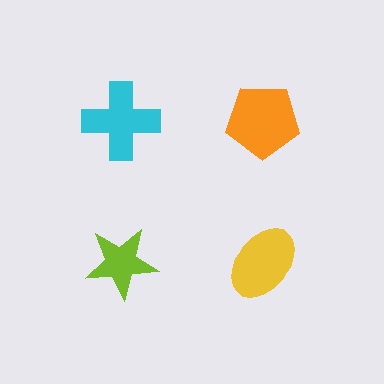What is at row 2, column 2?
A yellow ellipse.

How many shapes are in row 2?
2 shapes.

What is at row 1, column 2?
An orange pentagon.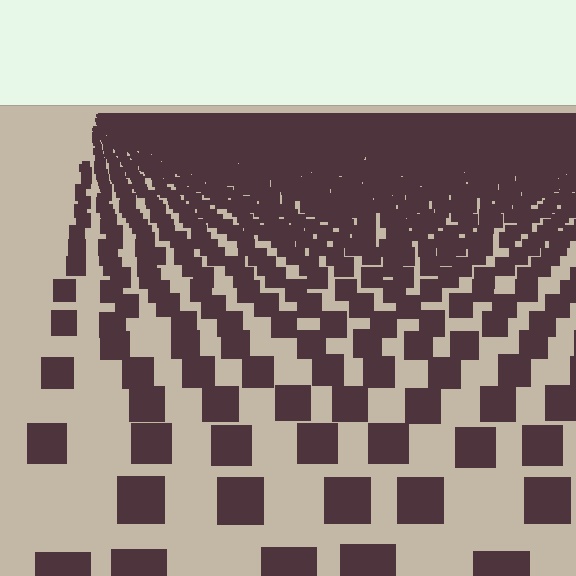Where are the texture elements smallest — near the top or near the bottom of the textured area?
Near the top.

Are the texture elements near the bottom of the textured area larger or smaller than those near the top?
Larger. Near the bottom, elements are closer to the viewer and appear at a bigger on-screen size.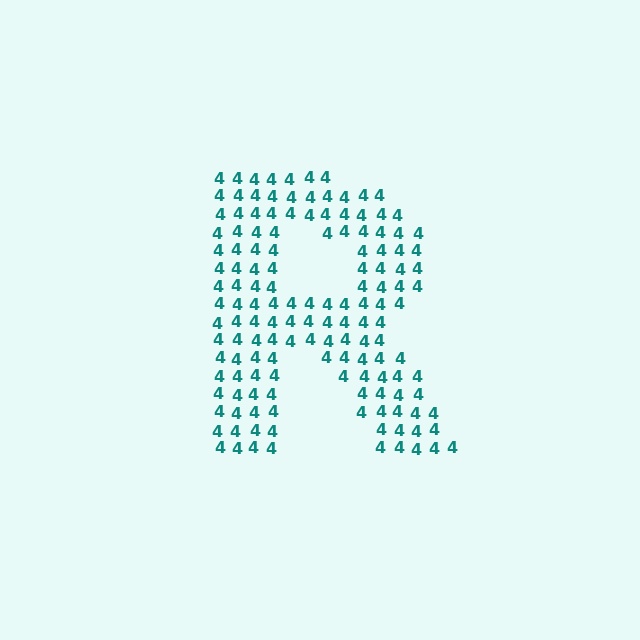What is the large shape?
The large shape is the letter R.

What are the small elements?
The small elements are digit 4's.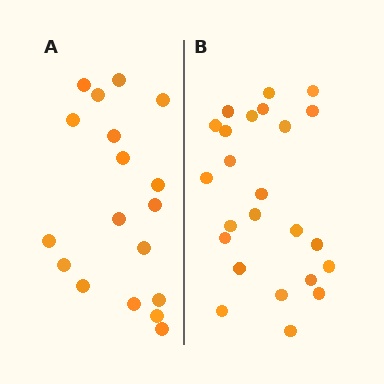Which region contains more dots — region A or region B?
Region B (the right region) has more dots.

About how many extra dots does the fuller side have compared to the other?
Region B has about 6 more dots than region A.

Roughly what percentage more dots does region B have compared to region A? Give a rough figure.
About 35% more.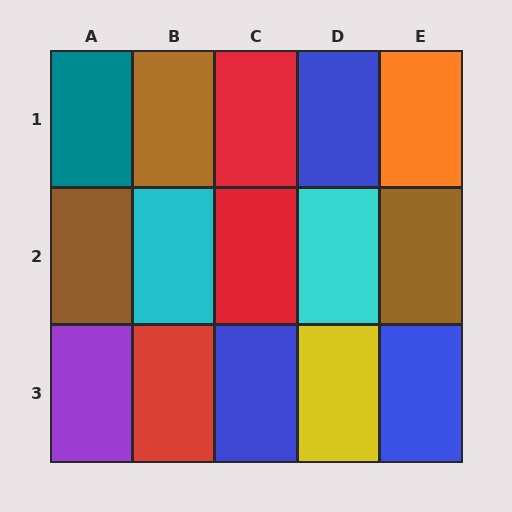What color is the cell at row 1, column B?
Brown.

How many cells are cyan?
2 cells are cyan.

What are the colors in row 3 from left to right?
Purple, red, blue, yellow, blue.